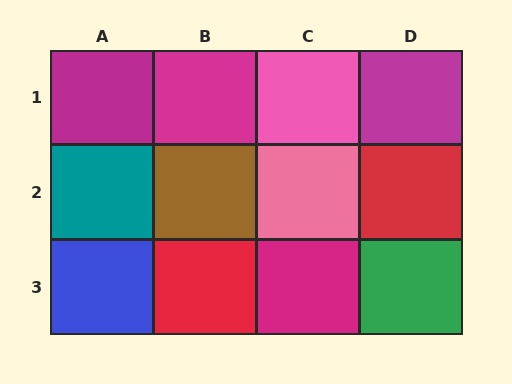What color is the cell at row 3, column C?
Magenta.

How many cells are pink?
2 cells are pink.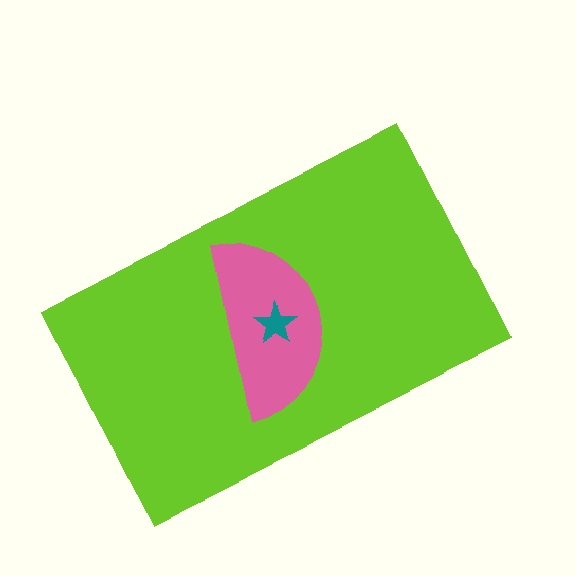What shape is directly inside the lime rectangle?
The pink semicircle.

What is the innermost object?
The teal star.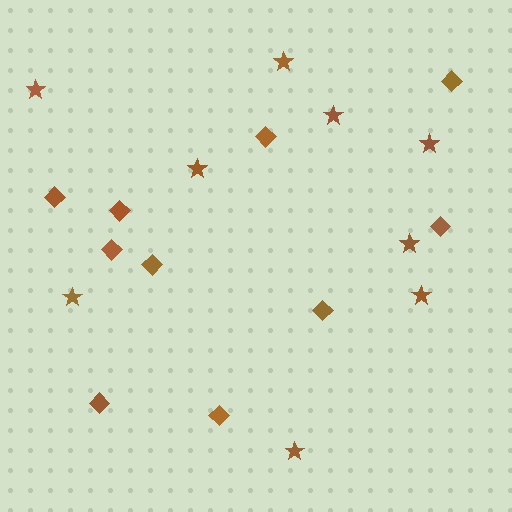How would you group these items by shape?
There are 2 groups: one group of diamonds (10) and one group of stars (9).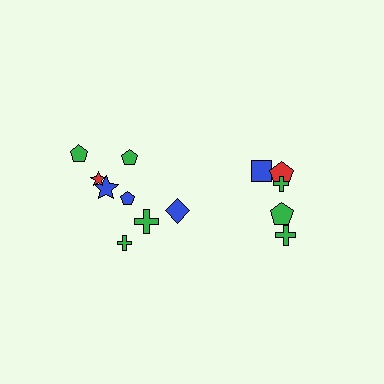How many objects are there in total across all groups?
There are 13 objects.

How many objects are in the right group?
There are 5 objects.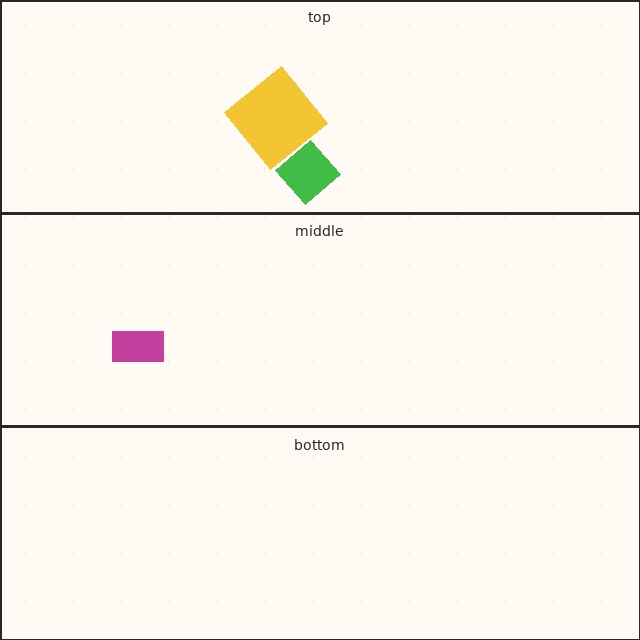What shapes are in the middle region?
The magenta rectangle.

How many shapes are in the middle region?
1.